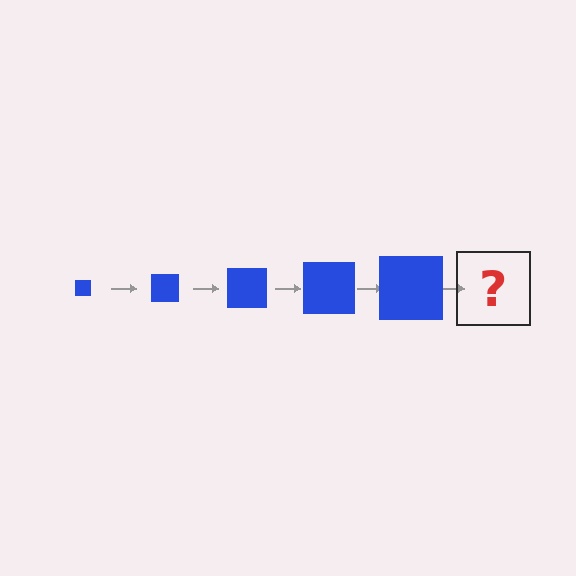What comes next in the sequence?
The next element should be a blue square, larger than the previous one.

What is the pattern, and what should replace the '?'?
The pattern is that the square gets progressively larger each step. The '?' should be a blue square, larger than the previous one.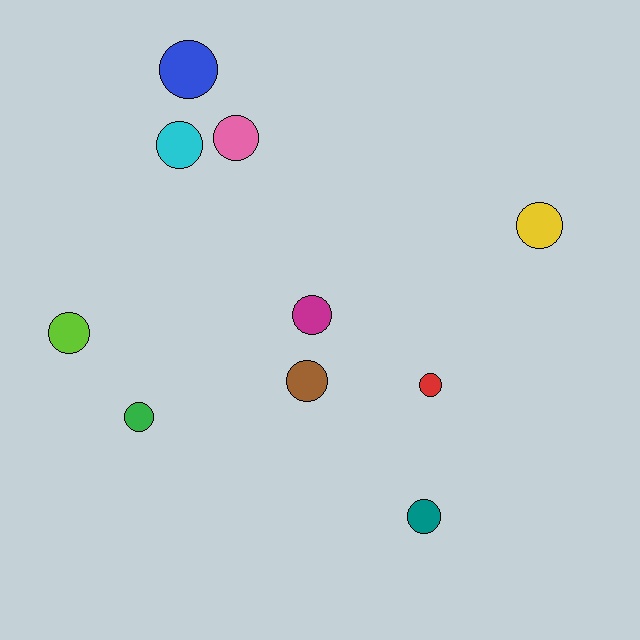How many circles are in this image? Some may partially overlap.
There are 10 circles.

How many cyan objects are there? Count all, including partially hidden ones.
There is 1 cyan object.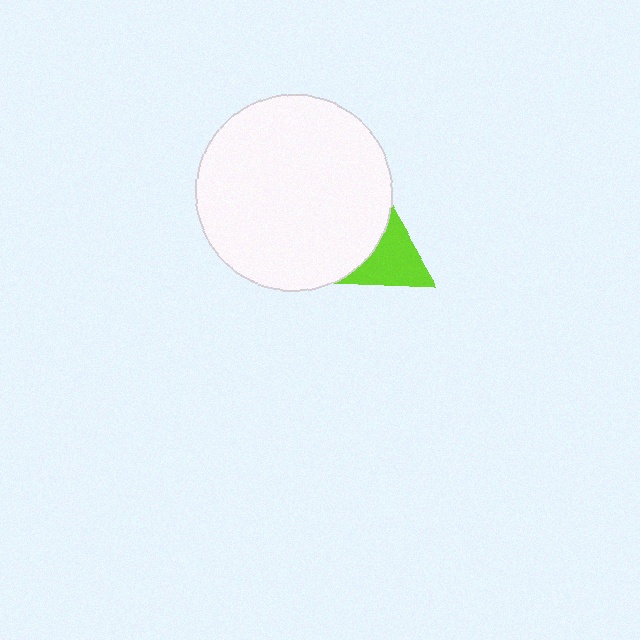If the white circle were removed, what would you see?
You would see the complete lime triangle.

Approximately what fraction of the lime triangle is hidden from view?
Roughly 56% of the lime triangle is hidden behind the white circle.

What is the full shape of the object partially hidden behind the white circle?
The partially hidden object is a lime triangle.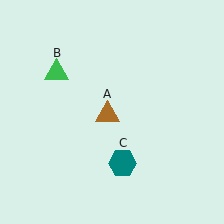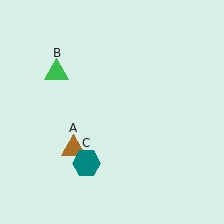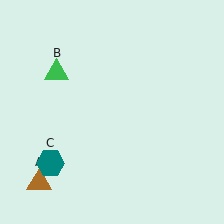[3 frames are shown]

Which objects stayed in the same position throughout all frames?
Green triangle (object B) remained stationary.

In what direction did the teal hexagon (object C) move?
The teal hexagon (object C) moved left.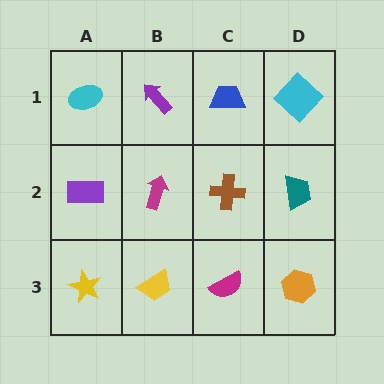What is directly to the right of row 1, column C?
A cyan diamond.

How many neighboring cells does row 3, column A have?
2.